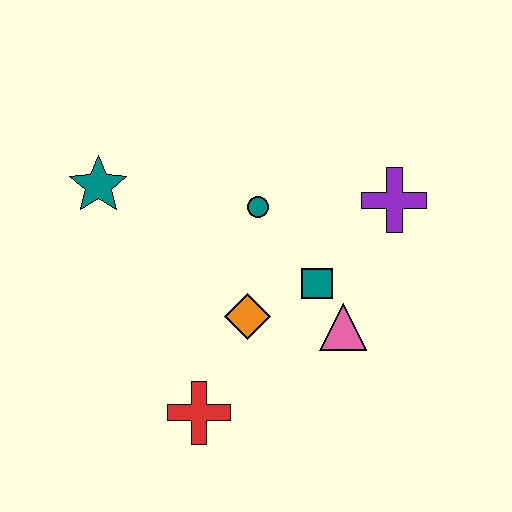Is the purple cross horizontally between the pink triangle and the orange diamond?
No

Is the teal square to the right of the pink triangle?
No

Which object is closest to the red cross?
The orange diamond is closest to the red cross.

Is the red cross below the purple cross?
Yes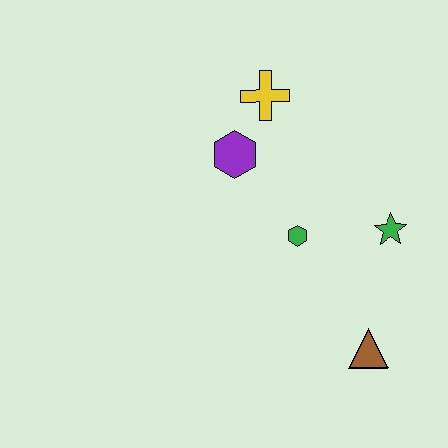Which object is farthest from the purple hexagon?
The brown triangle is farthest from the purple hexagon.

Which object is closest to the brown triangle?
The green star is closest to the brown triangle.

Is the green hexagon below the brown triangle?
No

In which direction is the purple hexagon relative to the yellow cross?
The purple hexagon is below the yellow cross.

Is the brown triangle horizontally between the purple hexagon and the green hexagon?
No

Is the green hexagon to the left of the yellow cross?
No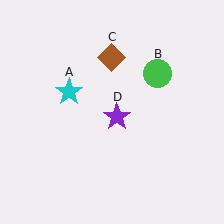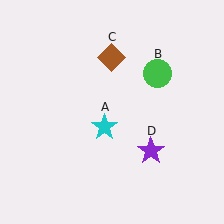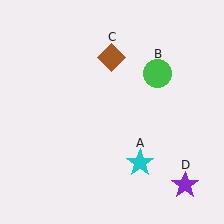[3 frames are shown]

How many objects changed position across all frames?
2 objects changed position: cyan star (object A), purple star (object D).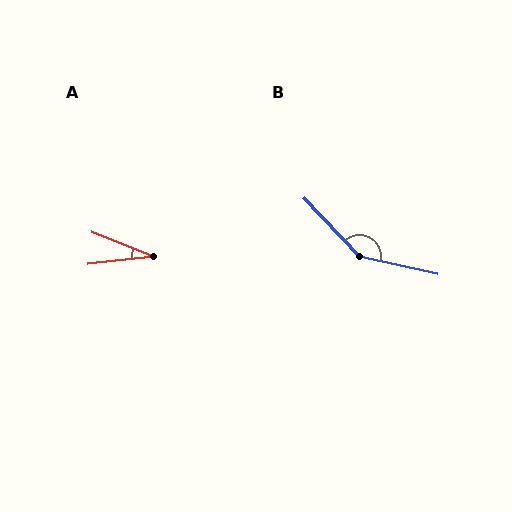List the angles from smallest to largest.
A (29°), B (146°).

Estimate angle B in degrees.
Approximately 146 degrees.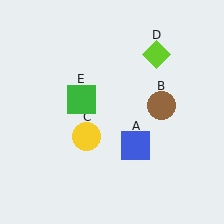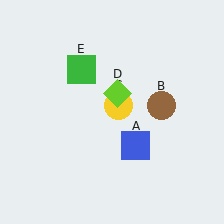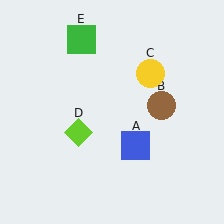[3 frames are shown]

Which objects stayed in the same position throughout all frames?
Blue square (object A) and brown circle (object B) remained stationary.